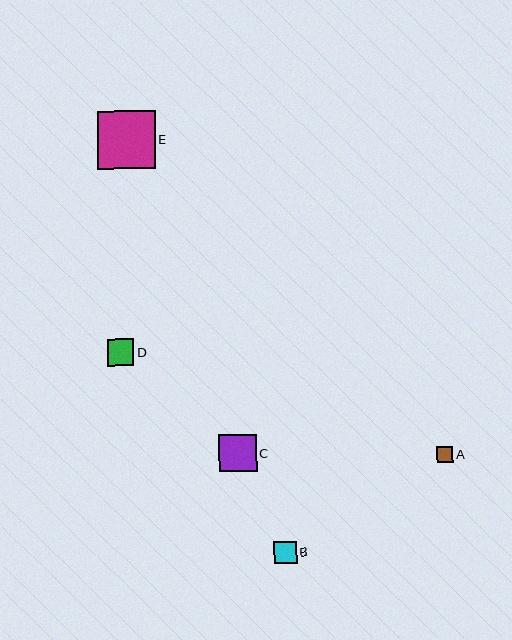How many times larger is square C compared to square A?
Square C is approximately 2.3 times the size of square A.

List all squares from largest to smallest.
From largest to smallest: E, C, D, B, A.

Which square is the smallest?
Square A is the smallest with a size of approximately 16 pixels.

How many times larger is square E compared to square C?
Square E is approximately 1.5 times the size of square C.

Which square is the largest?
Square E is the largest with a size of approximately 58 pixels.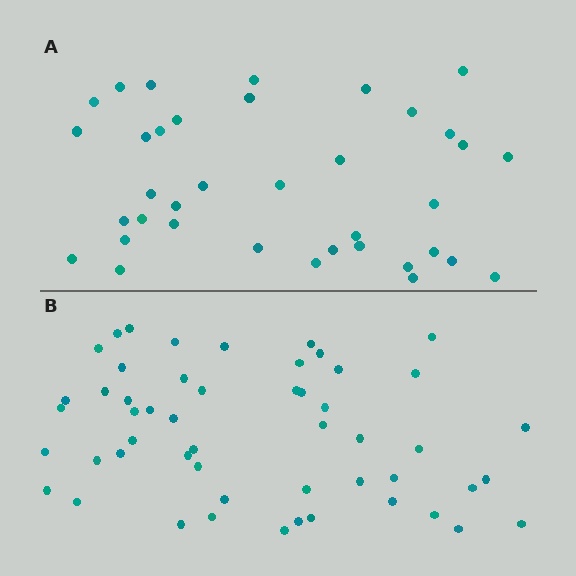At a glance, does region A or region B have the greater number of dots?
Region B (the bottom region) has more dots.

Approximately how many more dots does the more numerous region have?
Region B has approximately 15 more dots than region A.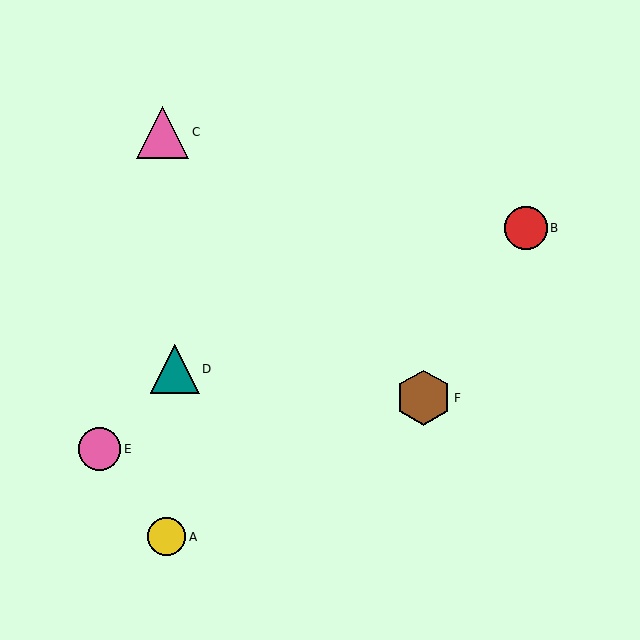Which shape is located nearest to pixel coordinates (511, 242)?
The red circle (labeled B) at (526, 228) is nearest to that location.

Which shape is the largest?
The brown hexagon (labeled F) is the largest.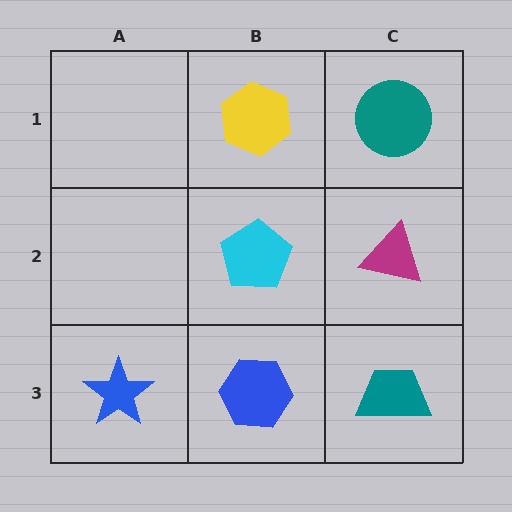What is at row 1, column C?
A teal circle.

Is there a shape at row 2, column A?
No, that cell is empty.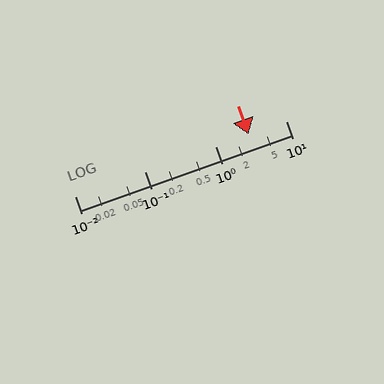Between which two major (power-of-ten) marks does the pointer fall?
The pointer is between 1 and 10.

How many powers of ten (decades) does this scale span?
The scale spans 3 decades, from 0.01 to 10.